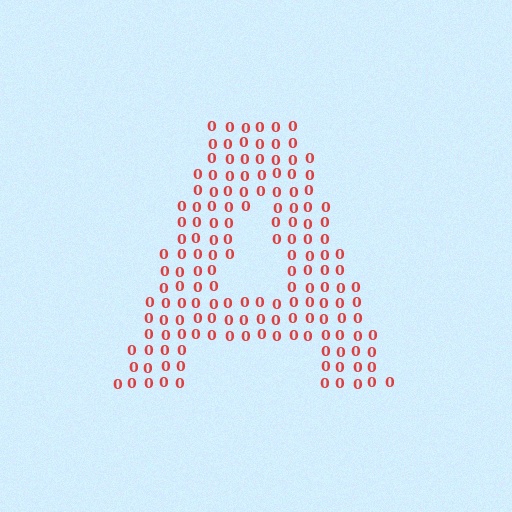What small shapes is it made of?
It is made of small digit 0's.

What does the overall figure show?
The overall figure shows the letter A.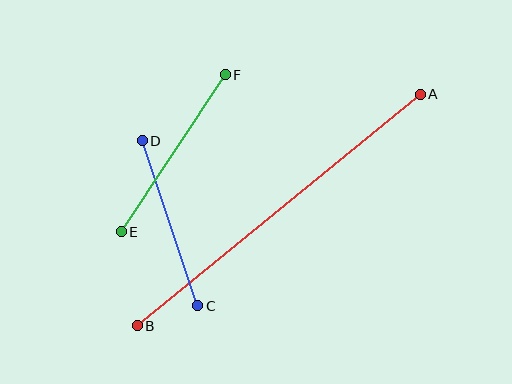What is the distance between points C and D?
The distance is approximately 174 pixels.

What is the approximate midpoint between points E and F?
The midpoint is at approximately (173, 153) pixels.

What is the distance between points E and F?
The distance is approximately 188 pixels.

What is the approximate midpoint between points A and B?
The midpoint is at approximately (279, 210) pixels.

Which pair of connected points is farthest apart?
Points A and B are farthest apart.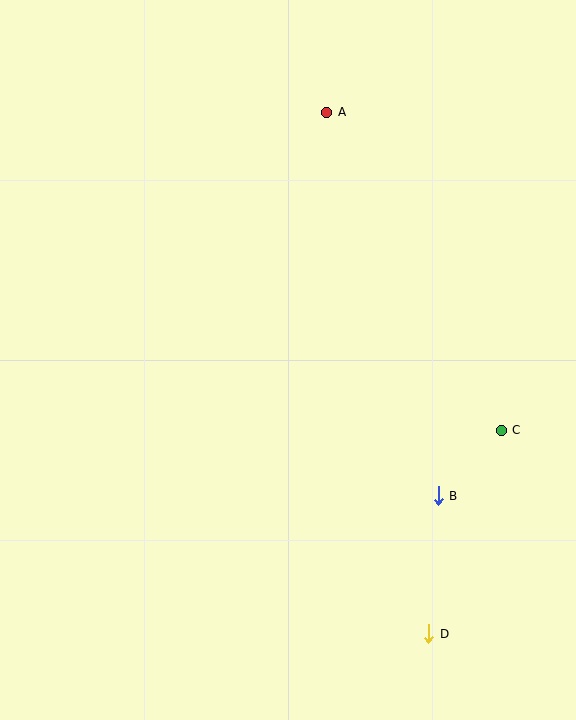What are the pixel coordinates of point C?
Point C is at (501, 430).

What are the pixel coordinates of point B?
Point B is at (438, 496).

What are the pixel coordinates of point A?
Point A is at (327, 112).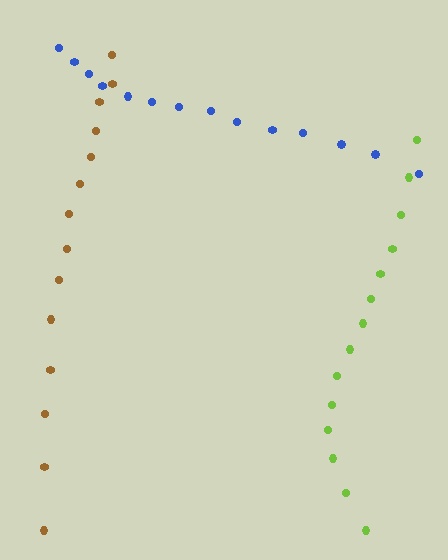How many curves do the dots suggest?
There are 3 distinct paths.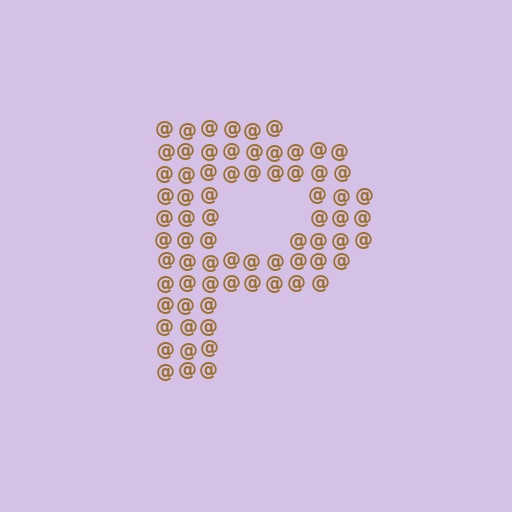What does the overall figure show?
The overall figure shows the letter P.